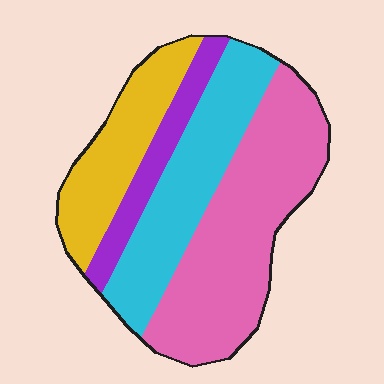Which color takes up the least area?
Purple, at roughly 10%.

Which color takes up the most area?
Pink, at roughly 40%.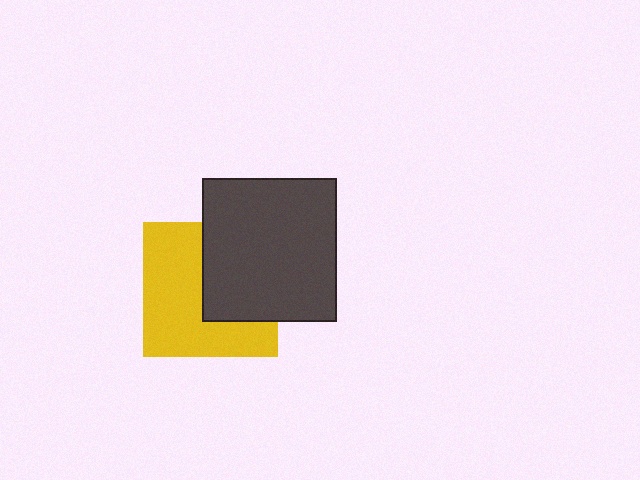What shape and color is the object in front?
The object in front is a dark gray rectangle.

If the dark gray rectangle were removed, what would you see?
You would see the complete yellow square.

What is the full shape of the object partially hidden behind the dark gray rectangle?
The partially hidden object is a yellow square.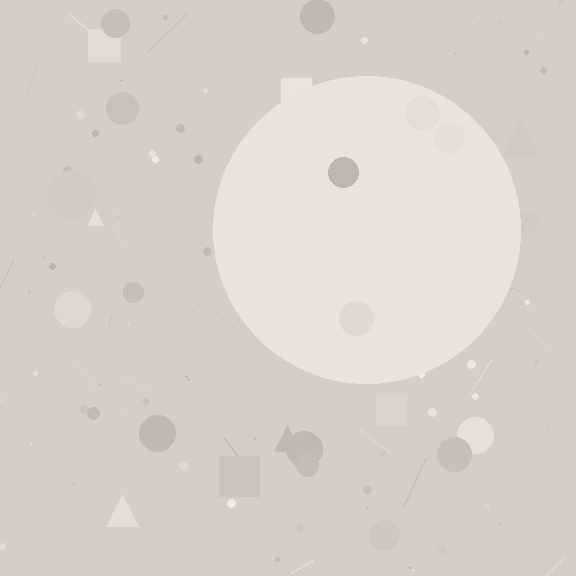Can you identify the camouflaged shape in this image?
The camouflaged shape is a circle.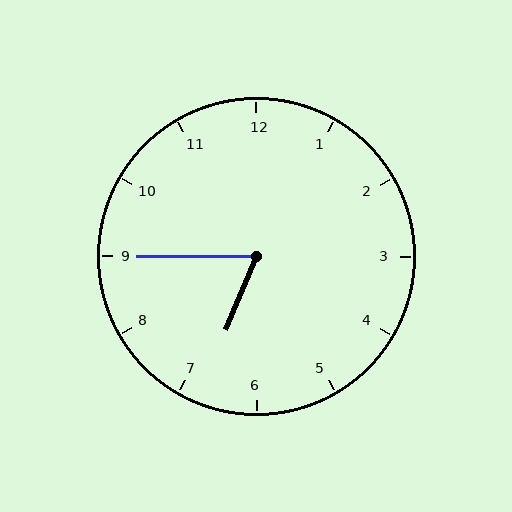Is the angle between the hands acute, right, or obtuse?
It is acute.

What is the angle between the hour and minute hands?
Approximately 68 degrees.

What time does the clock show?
6:45.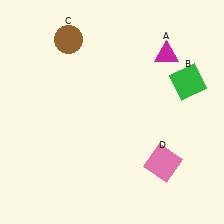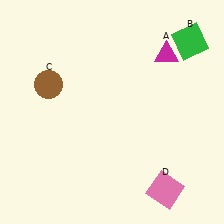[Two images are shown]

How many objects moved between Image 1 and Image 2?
3 objects moved between the two images.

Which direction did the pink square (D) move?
The pink square (D) moved down.